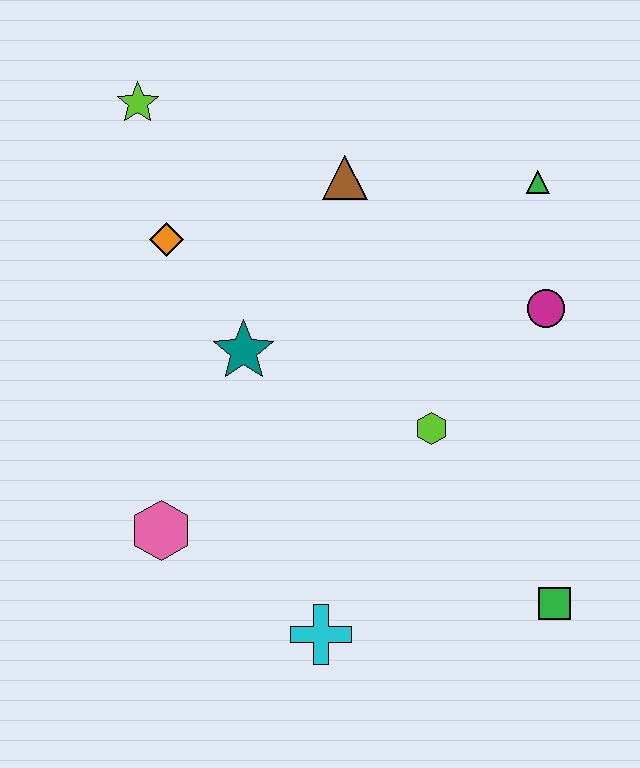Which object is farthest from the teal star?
The green square is farthest from the teal star.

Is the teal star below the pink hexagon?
No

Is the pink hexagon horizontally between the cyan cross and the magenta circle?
No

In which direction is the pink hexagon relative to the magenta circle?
The pink hexagon is to the left of the magenta circle.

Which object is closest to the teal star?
The orange diamond is closest to the teal star.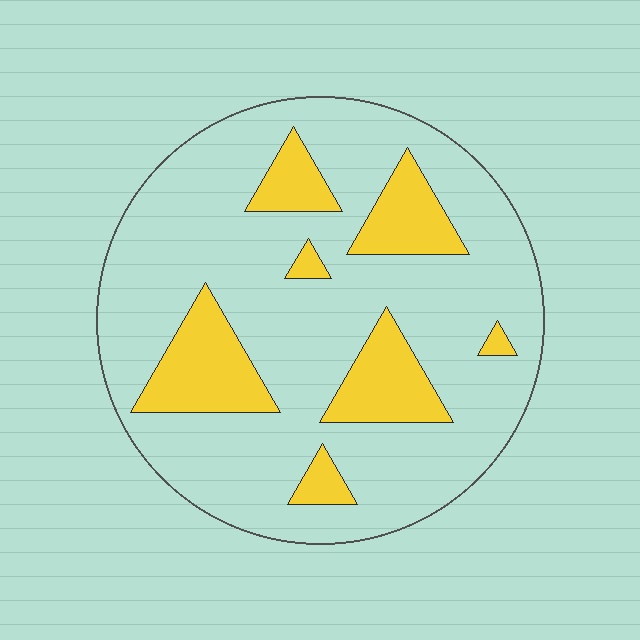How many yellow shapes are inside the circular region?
7.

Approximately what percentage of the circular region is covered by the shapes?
Approximately 20%.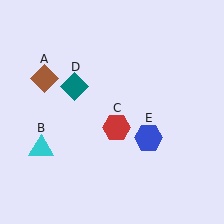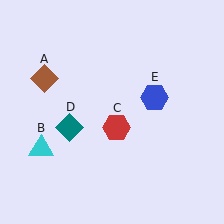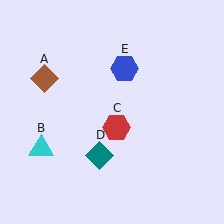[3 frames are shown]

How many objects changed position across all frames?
2 objects changed position: teal diamond (object D), blue hexagon (object E).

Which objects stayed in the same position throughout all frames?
Brown diamond (object A) and cyan triangle (object B) and red hexagon (object C) remained stationary.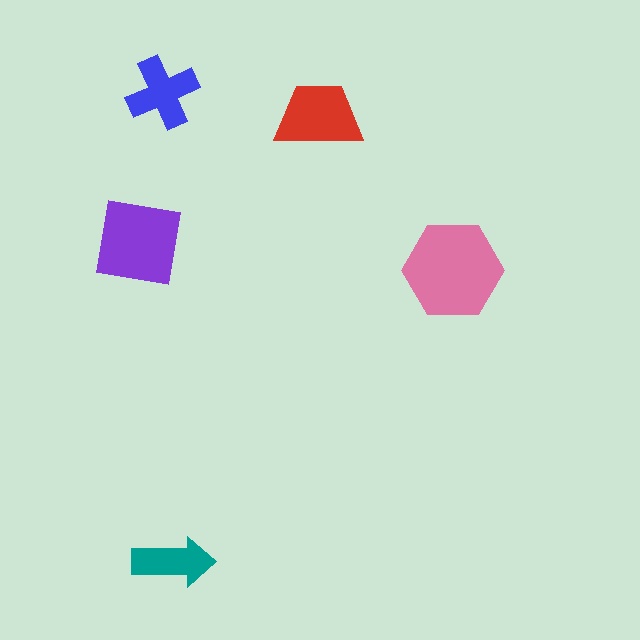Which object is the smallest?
The teal arrow.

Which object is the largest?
The pink hexagon.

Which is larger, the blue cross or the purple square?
The purple square.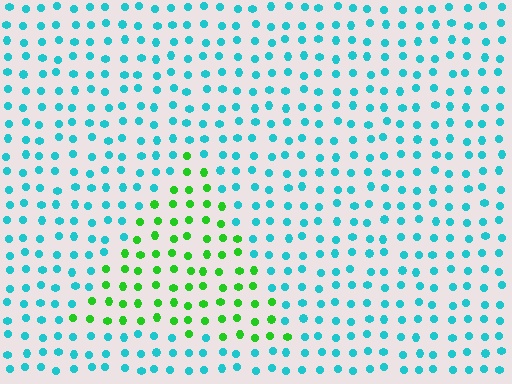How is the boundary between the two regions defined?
The boundary is defined purely by a slight shift in hue (about 63 degrees). Spacing, size, and orientation are identical on both sides.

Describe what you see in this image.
The image is filled with small cyan elements in a uniform arrangement. A triangle-shaped region is visible where the elements are tinted to a slightly different hue, forming a subtle color boundary.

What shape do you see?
I see a triangle.